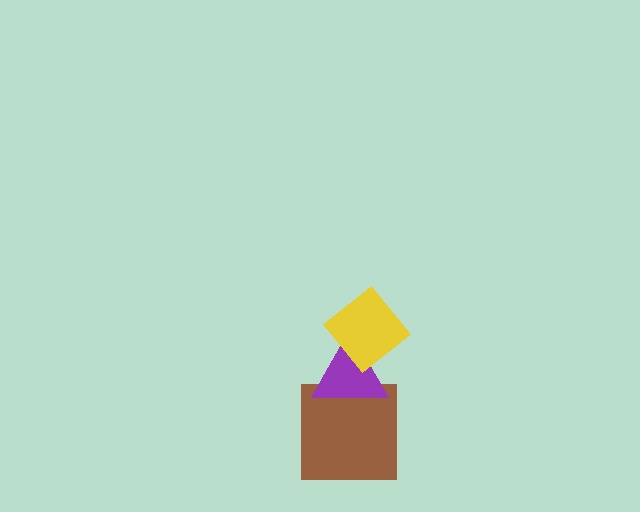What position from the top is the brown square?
The brown square is 3rd from the top.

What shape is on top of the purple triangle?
The yellow diamond is on top of the purple triangle.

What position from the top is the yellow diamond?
The yellow diamond is 1st from the top.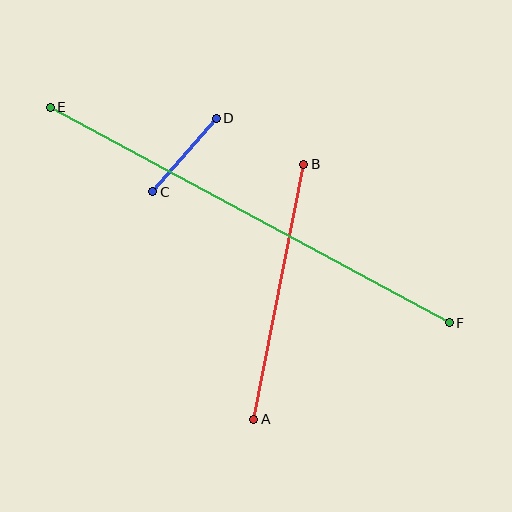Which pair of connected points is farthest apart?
Points E and F are farthest apart.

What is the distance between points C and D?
The distance is approximately 97 pixels.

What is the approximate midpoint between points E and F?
The midpoint is at approximately (250, 215) pixels.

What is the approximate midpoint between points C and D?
The midpoint is at approximately (185, 155) pixels.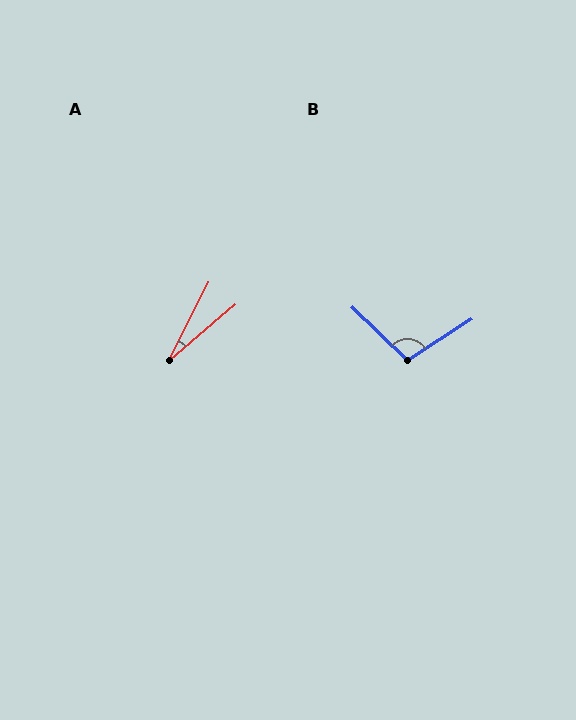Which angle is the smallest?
A, at approximately 22 degrees.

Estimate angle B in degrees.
Approximately 103 degrees.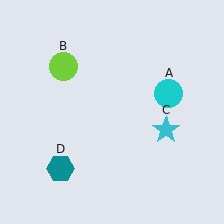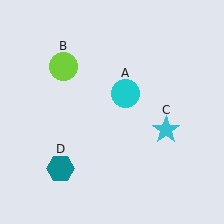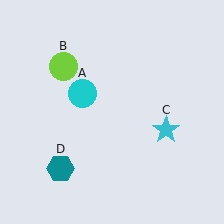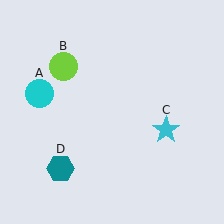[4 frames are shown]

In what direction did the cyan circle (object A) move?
The cyan circle (object A) moved left.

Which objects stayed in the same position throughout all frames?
Lime circle (object B) and cyan star (object C) and teal hexagon (object D) remained stationary.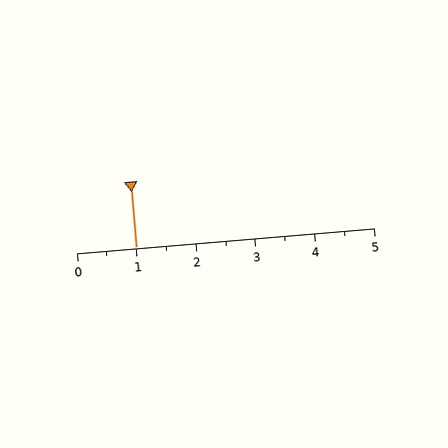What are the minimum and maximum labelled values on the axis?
The axis runs from 0 to 5.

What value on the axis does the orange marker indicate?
The marker indicates approximately 1.